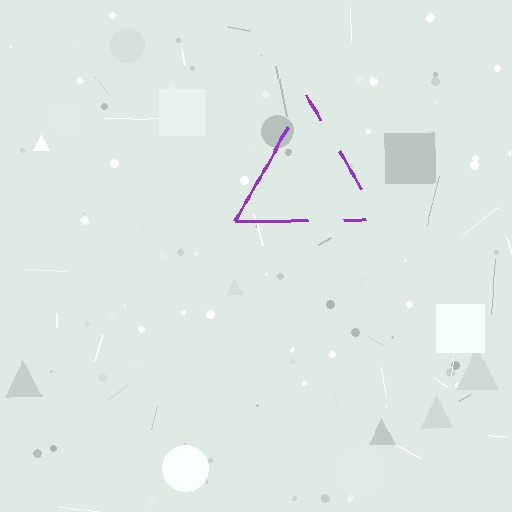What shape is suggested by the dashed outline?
The dashed outline suggests a triangle.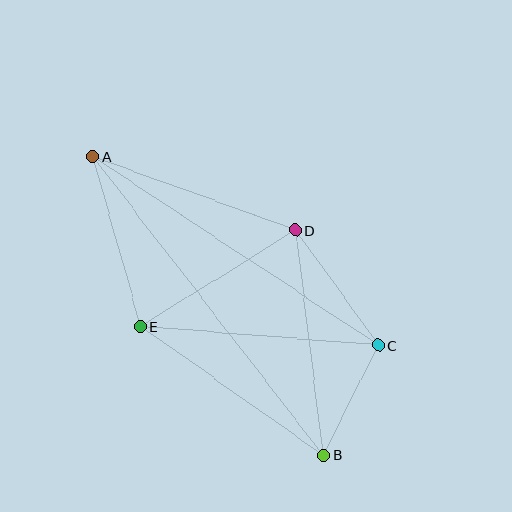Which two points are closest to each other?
Points B and C are closest to each other.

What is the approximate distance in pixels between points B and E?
The distance between B and E is approximately 224 pixels.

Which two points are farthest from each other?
Points A and B are farthest from each other.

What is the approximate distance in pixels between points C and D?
The distance between C and D is approximately 142 pixels.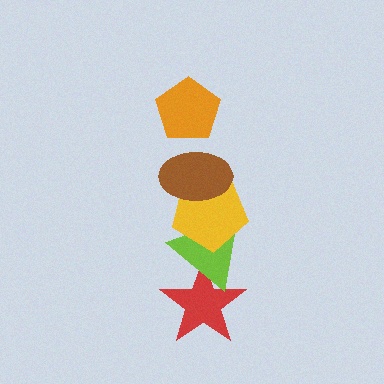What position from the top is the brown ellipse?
The brown ellipse is 2nd from the top.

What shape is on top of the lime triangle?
The yellow pentagon is on top of the lime triangle.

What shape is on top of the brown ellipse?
The orange pentagon is on top of the brown ellipse.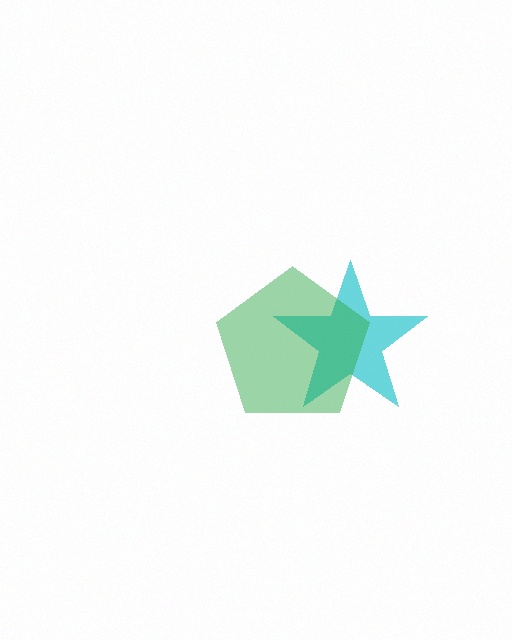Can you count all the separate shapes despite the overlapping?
Yes, there are 2 separate shapes.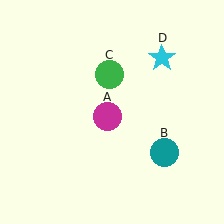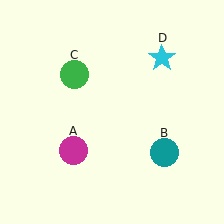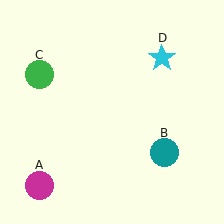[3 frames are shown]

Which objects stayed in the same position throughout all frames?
Teal circle (object B) and cyan star (object D) remained stationary.